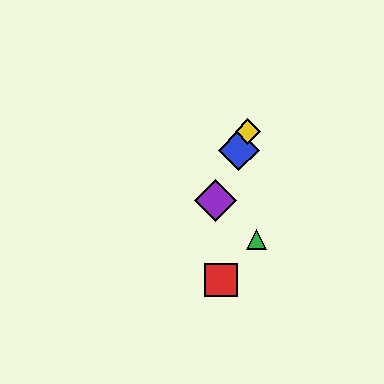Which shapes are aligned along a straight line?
The blue diamond, the yellow diamond, the purple diamond are aligned along a straight line.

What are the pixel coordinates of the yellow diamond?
The yellow diamond is at (248, 132).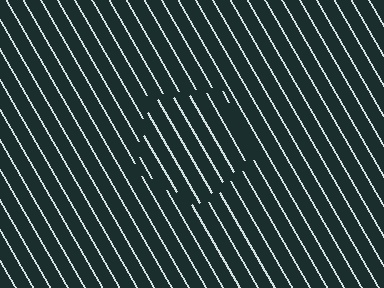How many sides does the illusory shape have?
5 sides — the line-ends trace a pentagon.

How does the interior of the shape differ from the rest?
The interior of the shape contains the same grating, shifted by half a period — the contour is defined by the phase discontinuity where line-ends from the inner and outer gratings abut.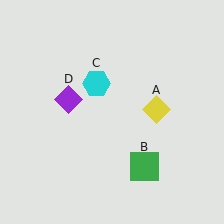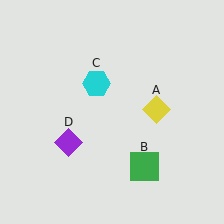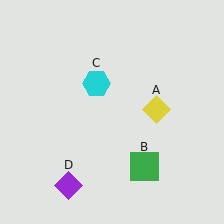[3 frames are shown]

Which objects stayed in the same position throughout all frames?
Yellow diamond (object A) and green square (object B) and cyan hexagon (object C) remained stationary.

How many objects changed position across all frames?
1 object changed position: purple diamond (object D).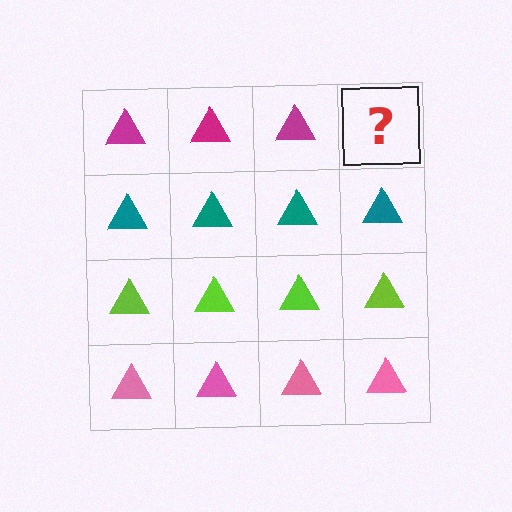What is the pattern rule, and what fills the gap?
The rule is that each row has a consistent color. The gap should be filled with a magenta triangle.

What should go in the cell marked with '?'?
The missing cell should contain a magenta triangle.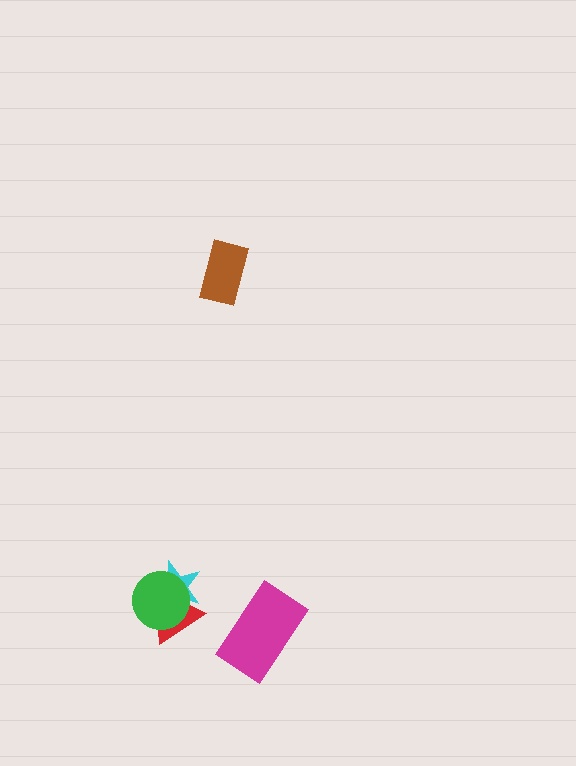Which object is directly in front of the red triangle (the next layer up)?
The cyan star is directly in front of the red triangle.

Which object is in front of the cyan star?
The green circle is in front of the cyan star.